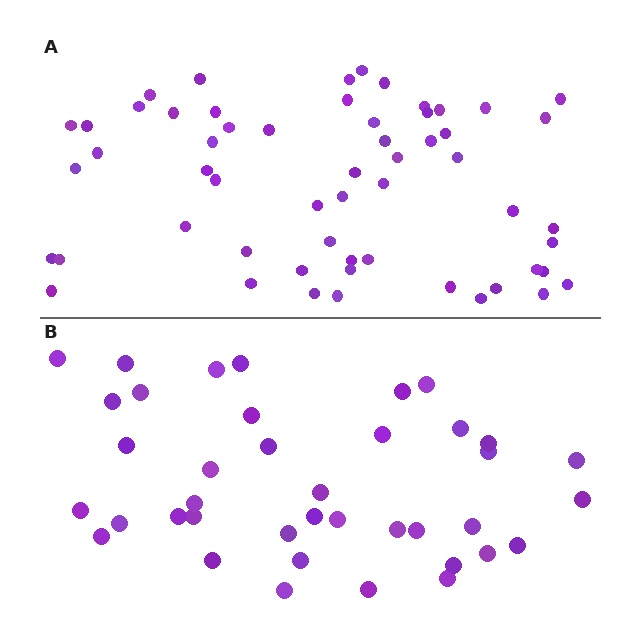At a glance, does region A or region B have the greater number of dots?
Region A (the top region) has more dots.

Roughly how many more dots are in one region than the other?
Region A has approximately 20 more dots than region B.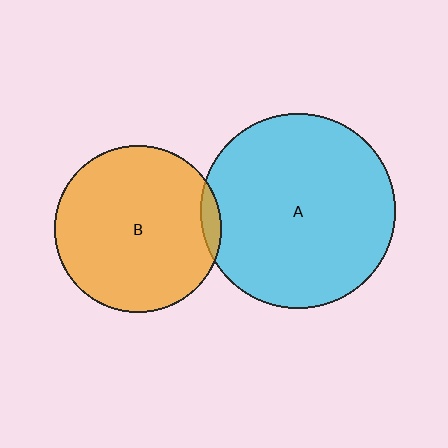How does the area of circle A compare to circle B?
Approximately 1.4 times.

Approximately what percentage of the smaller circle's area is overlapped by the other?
Approximately 5%.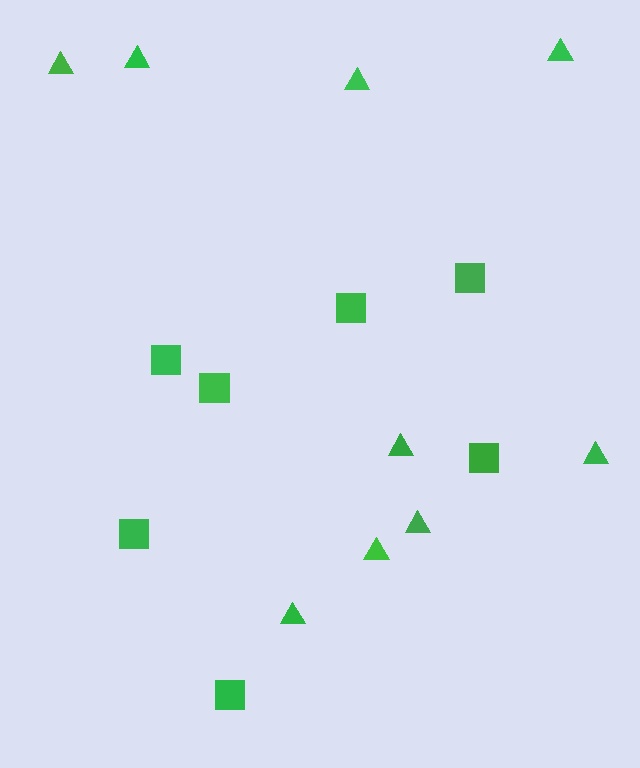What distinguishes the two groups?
There are 2 groups: one group of squares (7) and one group of triangles (9).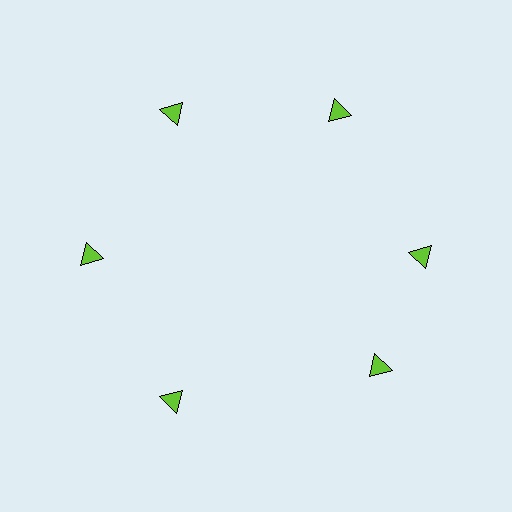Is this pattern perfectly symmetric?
No. The 6 lime triangles are arranged in a ring, but one element near the 5 o'clock position is rotated out of alignment along the ring, breaking the 6-fold rotational symmetry.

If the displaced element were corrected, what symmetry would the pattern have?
It would have 6-fold rotational symmetry — the pattern would map onto itself every 60 degrees.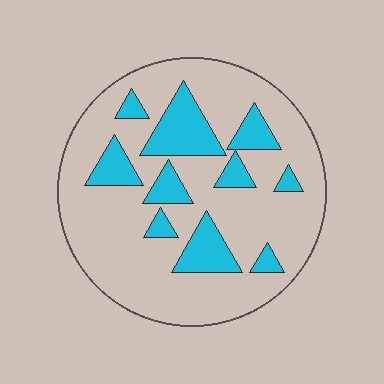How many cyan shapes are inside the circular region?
10.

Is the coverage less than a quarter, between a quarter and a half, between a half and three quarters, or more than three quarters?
Less than a quarter.